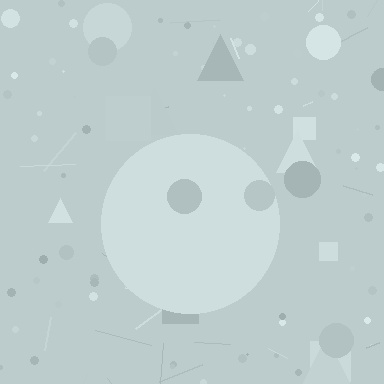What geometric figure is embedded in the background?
A circle is embedded in the background.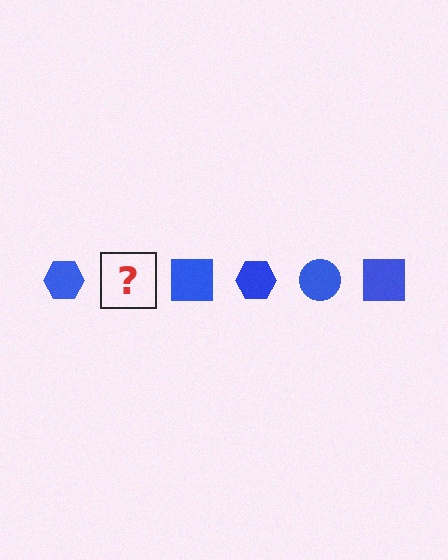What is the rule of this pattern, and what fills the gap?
The rule is that the pattern cycles through hexagon, circle, square shapes in blue. The gap should be filled with a blue circle.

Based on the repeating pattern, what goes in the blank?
The blank should be a blue circle.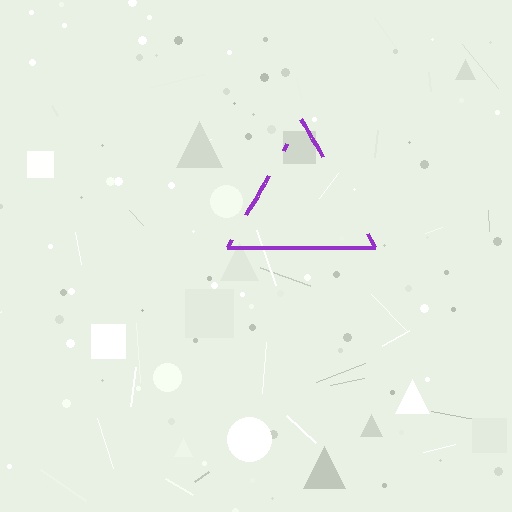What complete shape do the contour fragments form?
The contour fragments form a triangle.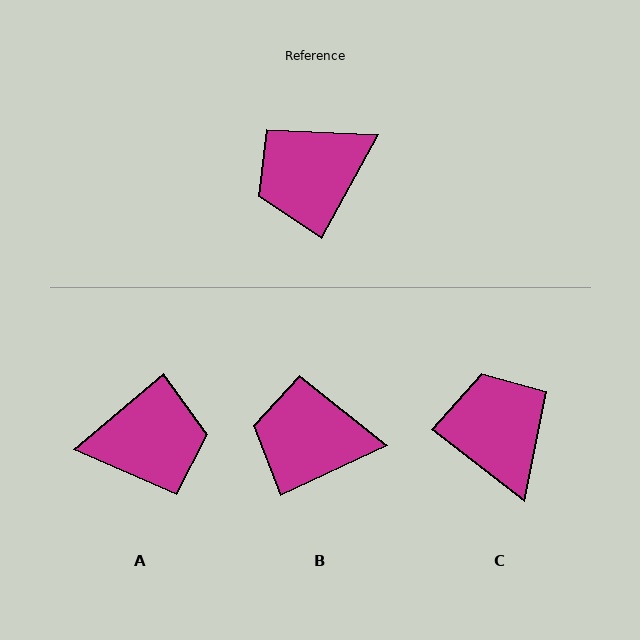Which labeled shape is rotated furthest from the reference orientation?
A, about 159 degrees away.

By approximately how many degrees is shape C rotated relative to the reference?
Approximately 99 degrees clockwise.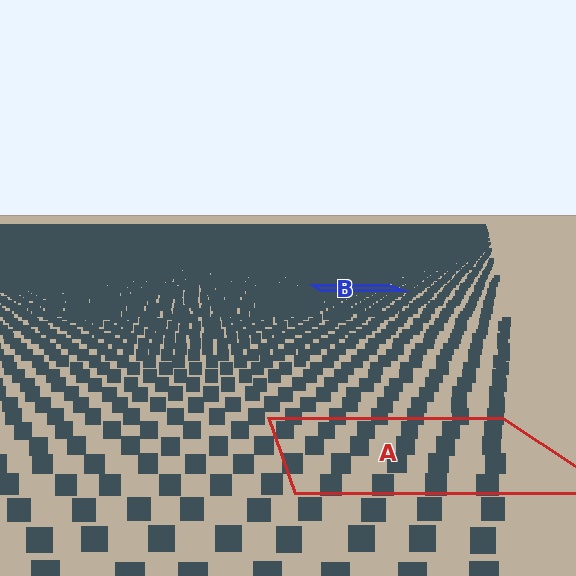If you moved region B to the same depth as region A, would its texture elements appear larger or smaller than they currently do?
They would appear larger. At a closer depth, the same texture elements are projected at a bigger on-screen size.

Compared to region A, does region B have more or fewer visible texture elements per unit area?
Region B has more texture elements per unit area — they are packed more densely because it is farther away.